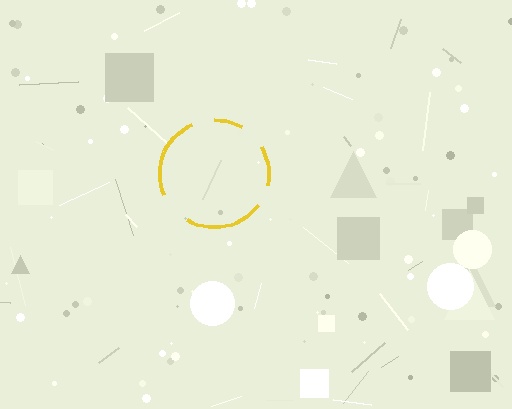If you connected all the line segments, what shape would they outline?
They would outline a circle.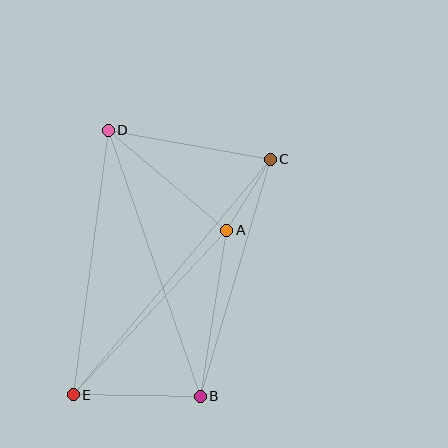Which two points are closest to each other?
Points A and C are closest to each other.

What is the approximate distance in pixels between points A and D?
The distance between A and D is approximately 155 pixels.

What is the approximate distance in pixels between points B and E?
The distance between B and E is approximately 127 pixels.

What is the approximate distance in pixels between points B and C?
The distance between B and C is approximately 247 pixels.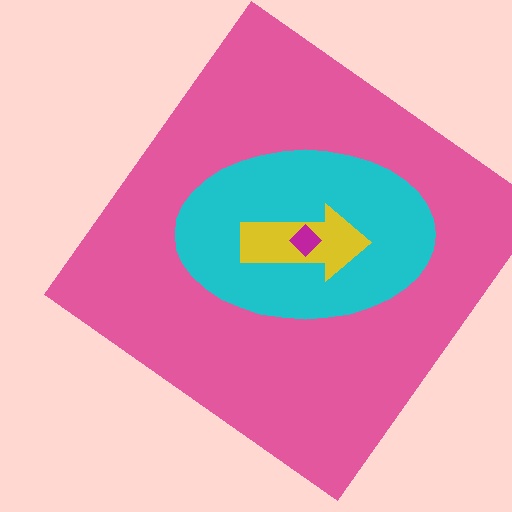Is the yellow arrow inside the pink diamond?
Yes.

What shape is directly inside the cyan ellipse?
The yellow arrow.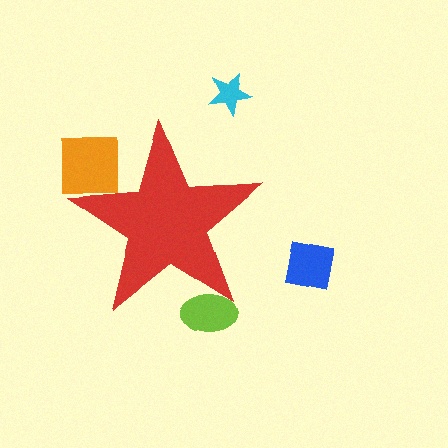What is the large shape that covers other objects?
A red star.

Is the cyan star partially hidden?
No, the cyan star is fully visible.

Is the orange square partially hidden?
Yes, the orange square is partially hidden behind the red star.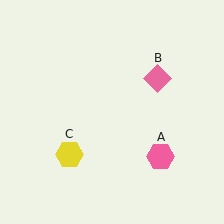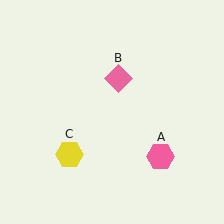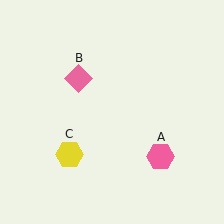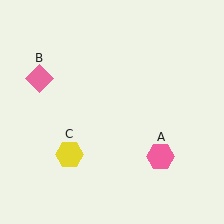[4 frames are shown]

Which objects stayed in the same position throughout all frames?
Pink hexagon (object A) and yellow hexagon (object C) remained stationary.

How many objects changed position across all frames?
1 object changed position: pink diamond (object B).